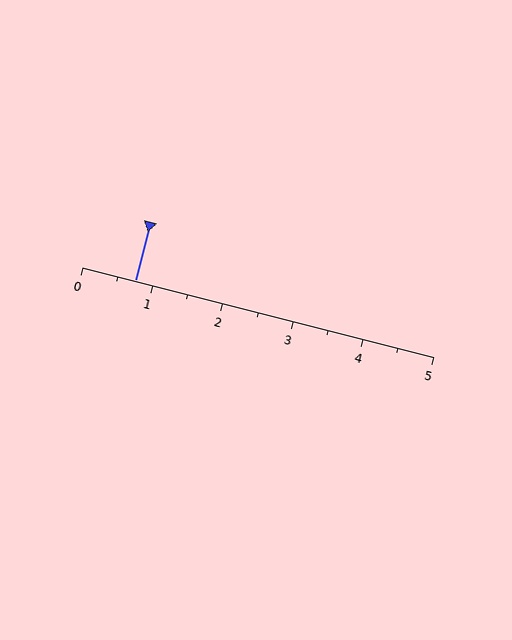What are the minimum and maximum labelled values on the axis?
The axis runs from 0 to 5.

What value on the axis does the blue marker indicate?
The marker indicates approximately 0.8.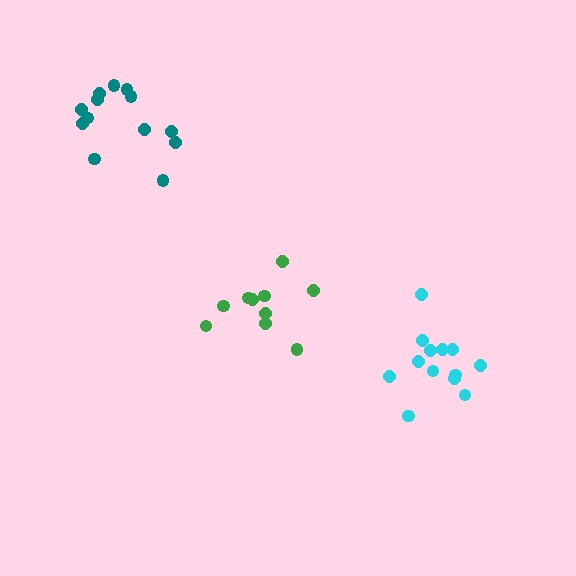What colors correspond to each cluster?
The clusters are colored: cyan, green, teal.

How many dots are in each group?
Group 1: 13 dots, Group 2: 10 dots, Group 3: 13 dots (36 total).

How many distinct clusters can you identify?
There are 3 distinct clusters.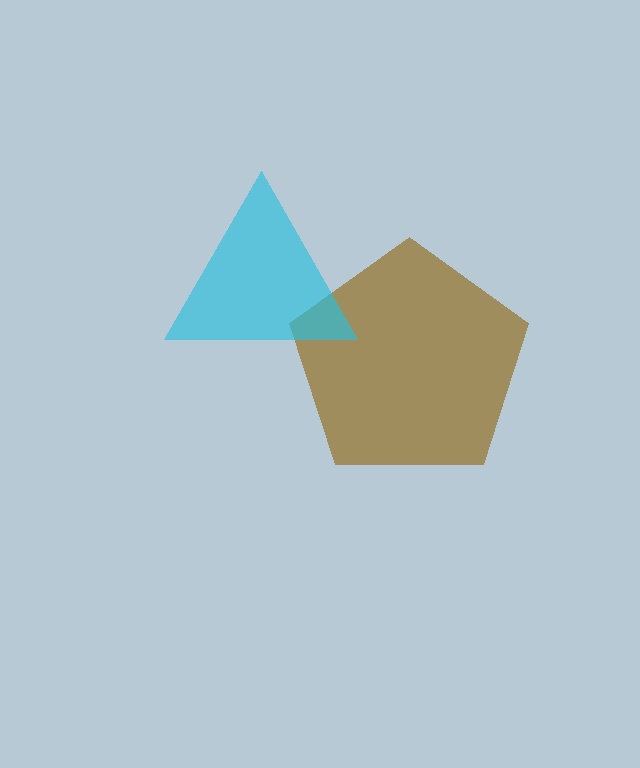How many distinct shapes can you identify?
There are 2 distinct shapes: a brown pentagon, a cyan triangle.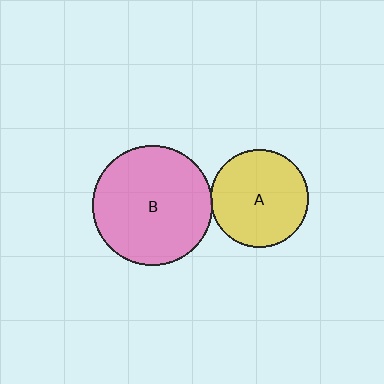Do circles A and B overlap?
Yes.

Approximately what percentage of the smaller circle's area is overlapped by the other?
Approximately 5%.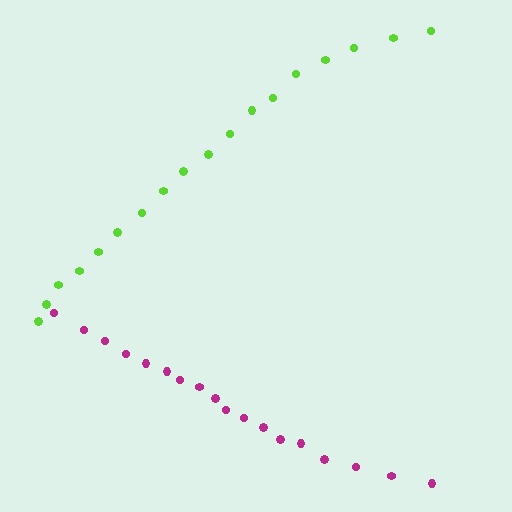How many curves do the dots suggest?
There are 2 distinct paths.